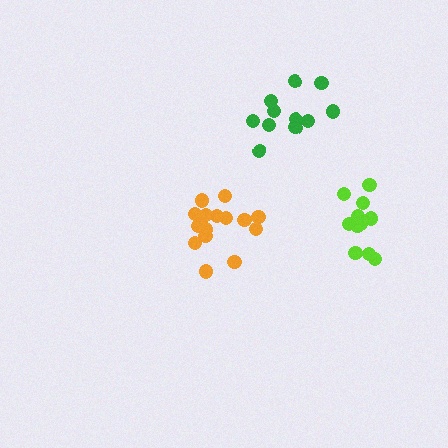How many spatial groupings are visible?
There are 3 spatial groupings.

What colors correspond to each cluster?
The clusters are colored: orange, green, lime.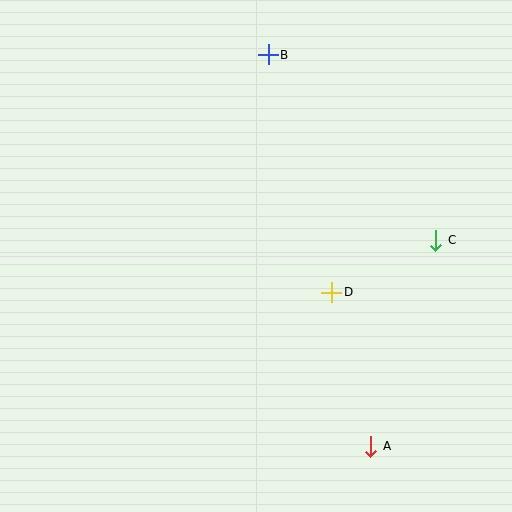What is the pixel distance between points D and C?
The distance between D and C is 116 pixels.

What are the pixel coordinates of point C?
Point C is at (436, 240).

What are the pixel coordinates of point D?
Point D is at (332, 292).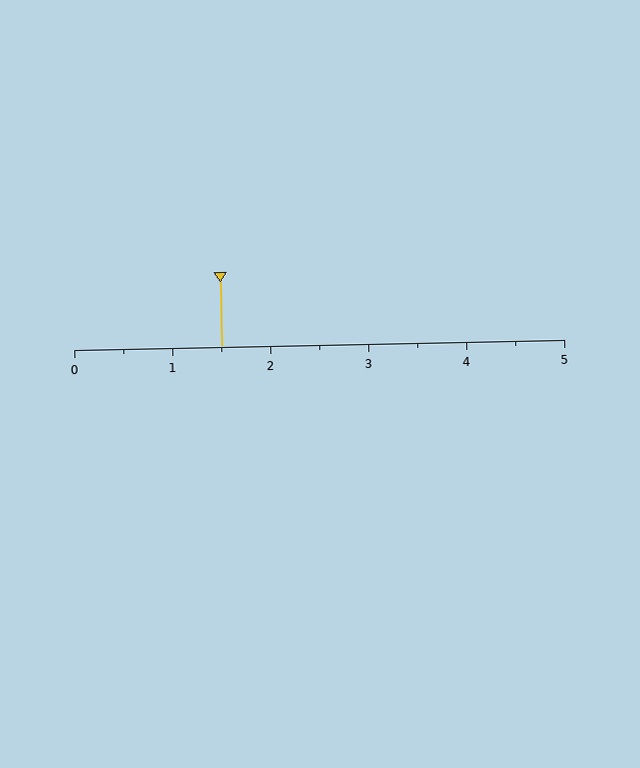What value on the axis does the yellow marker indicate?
The marker indicates approximately 1.5.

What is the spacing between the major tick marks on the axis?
The major ticks are spaced 1 apart.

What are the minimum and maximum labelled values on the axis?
The axis runs from 0 to 5.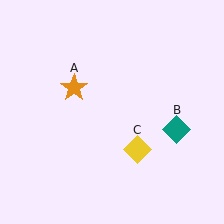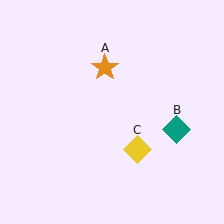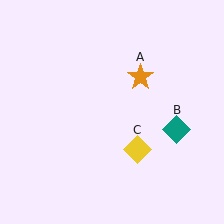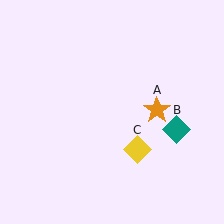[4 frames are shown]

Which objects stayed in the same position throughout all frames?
Teal diamond (object B) and yellow diamond (object C) remained stationary.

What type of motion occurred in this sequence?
The orange star (object A) rotated clockwise around the center of the scene.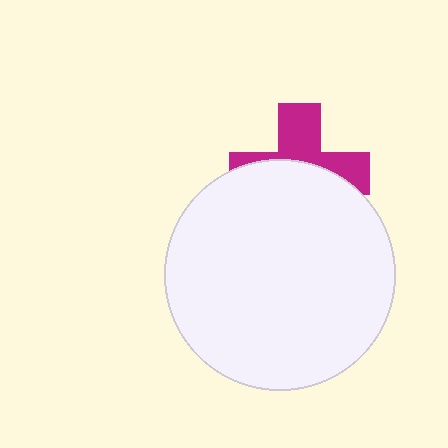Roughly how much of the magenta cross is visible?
A small part of it is visible (roughly 43%).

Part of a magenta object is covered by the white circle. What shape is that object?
It is a cross.